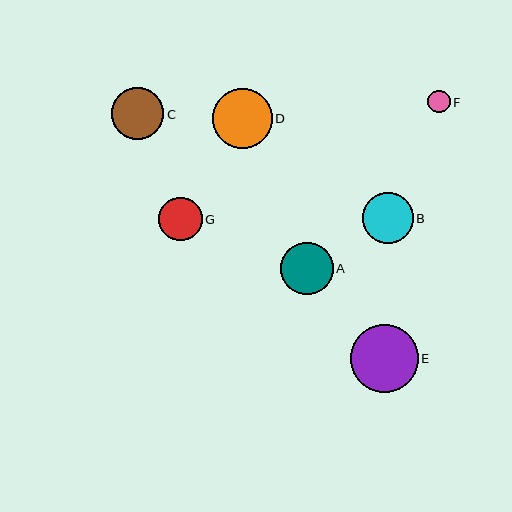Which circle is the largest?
Circle E is the largest with a size of approximately 68 pixels.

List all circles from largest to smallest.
From largest to smallest: E, D, A, C, B, G, F.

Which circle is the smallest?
Circle F is the smallest with a size of approximately 22 pixels.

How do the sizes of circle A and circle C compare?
Circle A and circle C are approximately the same size.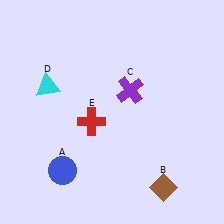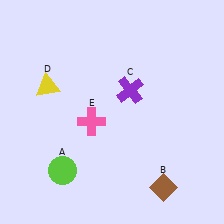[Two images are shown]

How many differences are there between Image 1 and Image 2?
There are 3 differences between the two images.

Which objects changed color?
A changed from blue to lime. D changed from cyan to yellow. E changed from red to pink.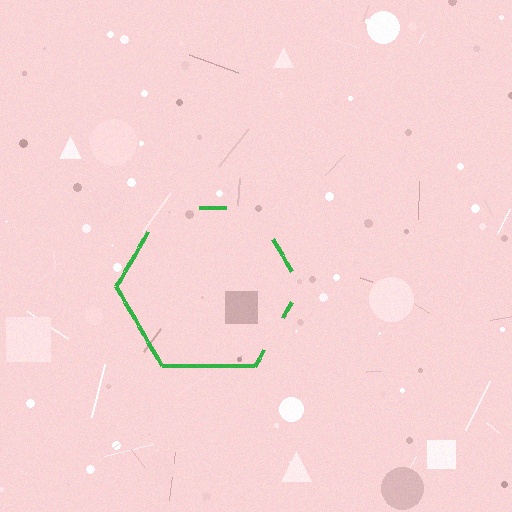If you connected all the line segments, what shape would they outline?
They would outline a hexagon.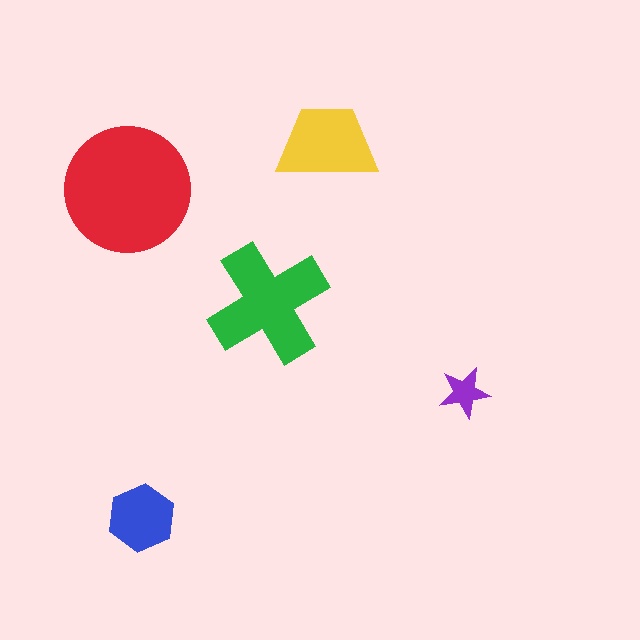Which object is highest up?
The yellow trapezoid is topmost.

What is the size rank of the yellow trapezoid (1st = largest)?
3rd.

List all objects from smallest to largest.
The purple star, the blue hexagon, the yellow trapezoid, the green cross, the red circle.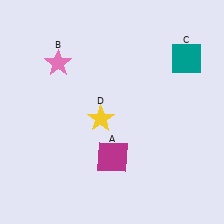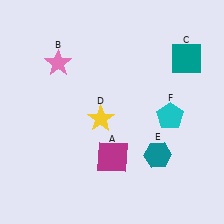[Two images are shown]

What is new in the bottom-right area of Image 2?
A teal hexagon (E) was added in the bottom-right area of Image 2.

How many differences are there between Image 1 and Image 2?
There are 2 differences between the two images.